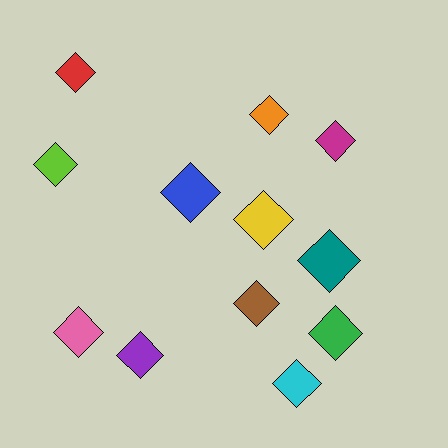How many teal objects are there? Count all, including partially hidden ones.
There is 1 teal object.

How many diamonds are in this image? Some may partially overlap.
There are 12 diamonds.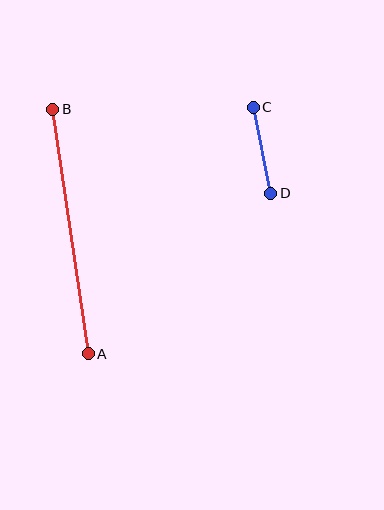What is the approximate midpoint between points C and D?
The midpoint is at approximately (262, 150) pixels.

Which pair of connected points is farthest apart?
Points A and B are farthest apart.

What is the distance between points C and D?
The distance is approximately 88 pixels.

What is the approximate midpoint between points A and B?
The midpoint is at approximately (70, 232) pixels.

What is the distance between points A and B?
The distance is approximately 247 pixels.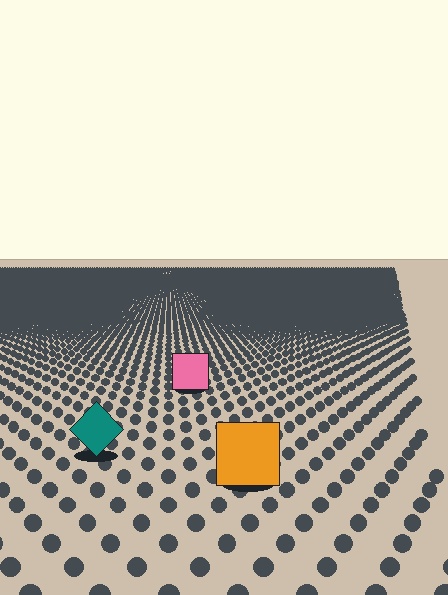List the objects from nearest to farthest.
From nearest to farthest: the orange square, the teal diamond, the pink square.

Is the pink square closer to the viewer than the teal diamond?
No. The teal diamond is closer — you can tell from the texture gradient: the ground texture is coarser near it.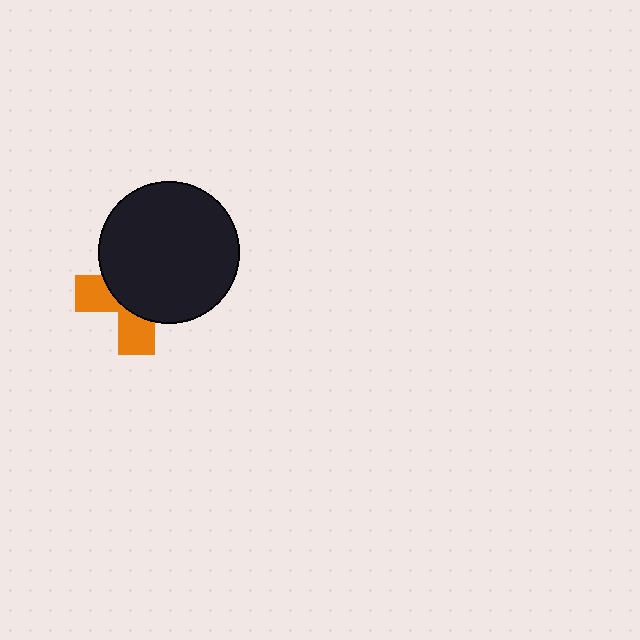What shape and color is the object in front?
The object in front is a black circle.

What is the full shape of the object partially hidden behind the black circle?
The partially hidden object is an orange cross.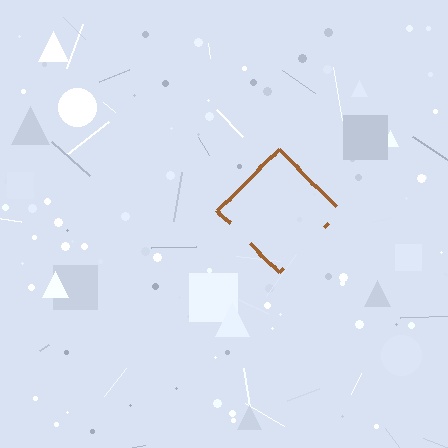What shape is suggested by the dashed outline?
The dashed outline suggests a diamond.